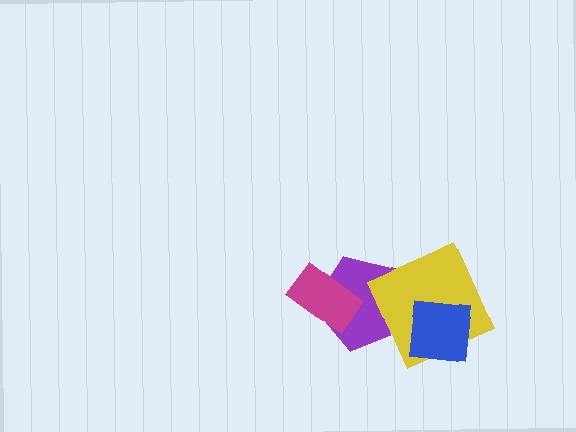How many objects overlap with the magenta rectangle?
1 object overlaps with the magenta rectangle.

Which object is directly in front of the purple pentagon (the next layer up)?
The magenta rectangle is directly in front of the purple pentagon.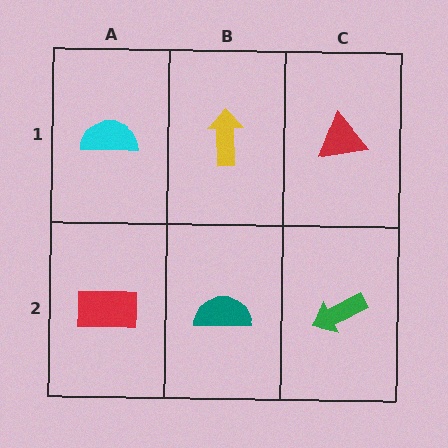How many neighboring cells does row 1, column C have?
2.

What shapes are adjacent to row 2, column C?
A red triangle (row 1, column C), a teal semicircle (row 2, column B).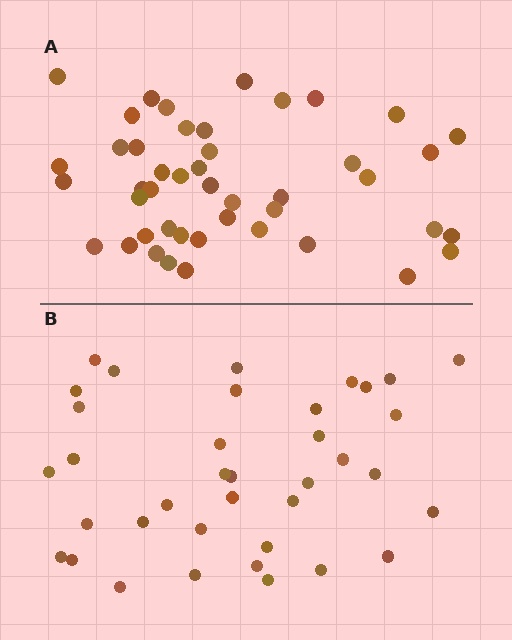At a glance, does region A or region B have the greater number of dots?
Region A (the top region) has more dots.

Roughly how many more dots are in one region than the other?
Region A has roughly 8 or so more dots than region B.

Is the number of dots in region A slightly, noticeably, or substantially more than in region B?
Region A has only slightly more — the two regions are fairly close. The ratio is roughly 1.2 to 1.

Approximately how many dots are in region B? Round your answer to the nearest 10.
About 40 dots. (The exact count is 37, which rounds to 40.)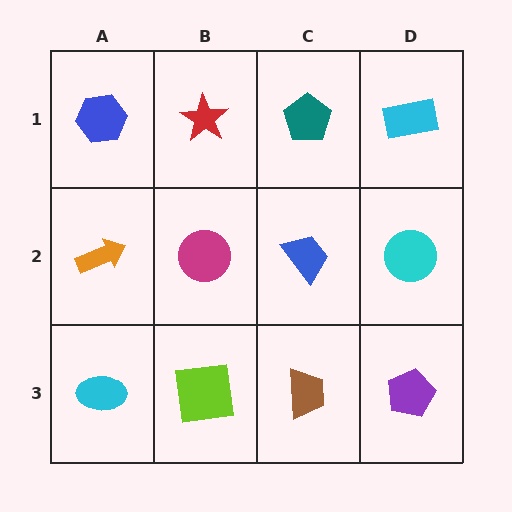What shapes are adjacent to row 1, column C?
A blue trapezoid (row 2, column C), a red star (row 1, column B), a cyan rectangle (row 1, column D).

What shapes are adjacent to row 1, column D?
A cyan circle (row 2, column D), a teal pentagon (row 1, column C).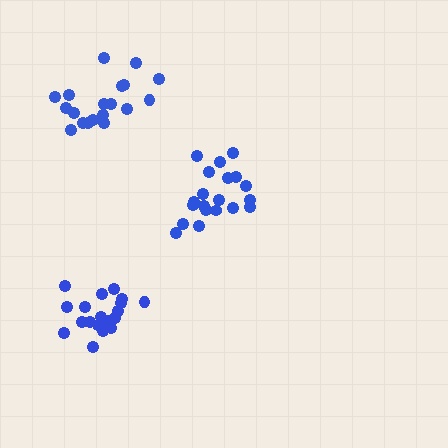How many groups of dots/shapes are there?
There are 3 groups.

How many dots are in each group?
Group 1: 19 dots, Group 2: 20 dots, Group 3: 20 dots (59 total).